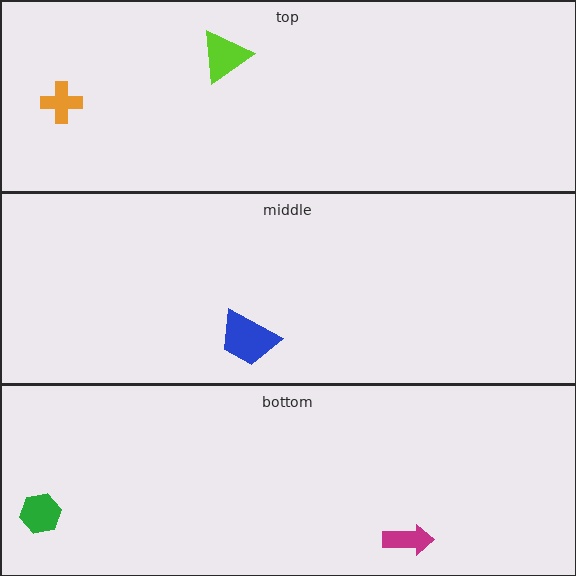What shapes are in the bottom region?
The magenta arrow, the green hexagon.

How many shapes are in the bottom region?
2.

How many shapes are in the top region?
2.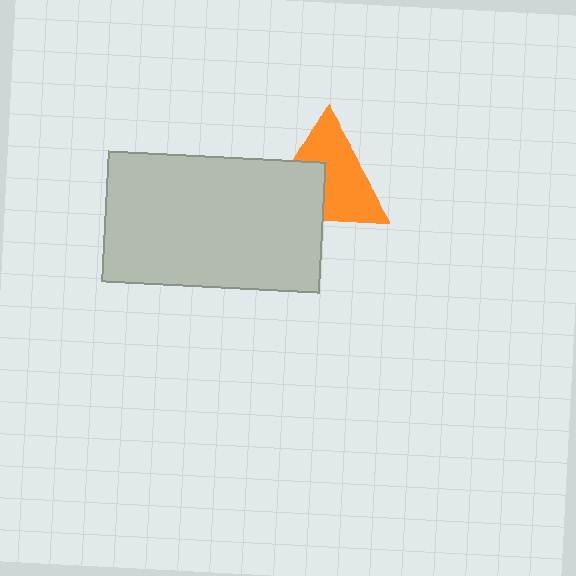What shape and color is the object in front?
The object in front is a light gray rectangle.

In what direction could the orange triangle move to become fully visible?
The orange triangle could move toward the upper-right. That would shift it out from behind the light gray rectangle entirely.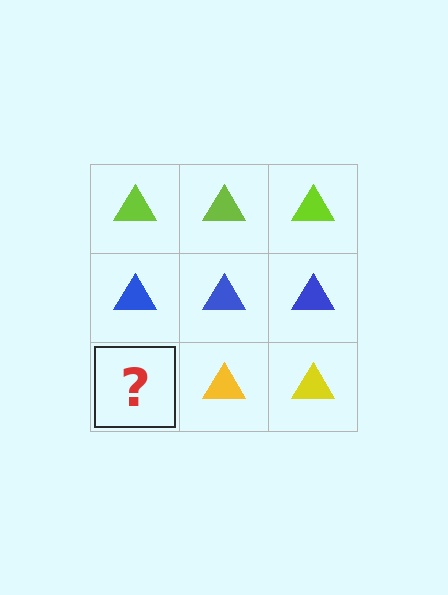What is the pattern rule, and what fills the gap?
The rule is that each row has a consistent color. The gap should be filled with a yellow triangle.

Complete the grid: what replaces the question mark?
The question mark should be replaced with a yellow triangle.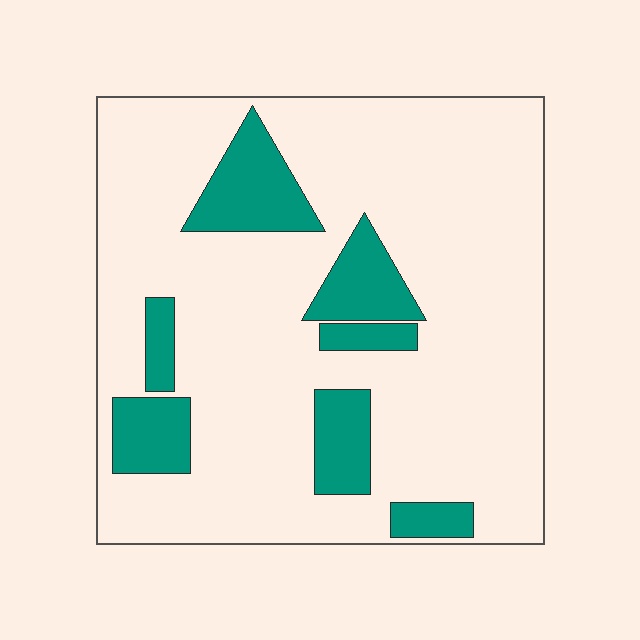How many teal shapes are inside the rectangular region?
7.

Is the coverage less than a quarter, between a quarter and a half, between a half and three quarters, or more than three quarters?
Less than a quarter.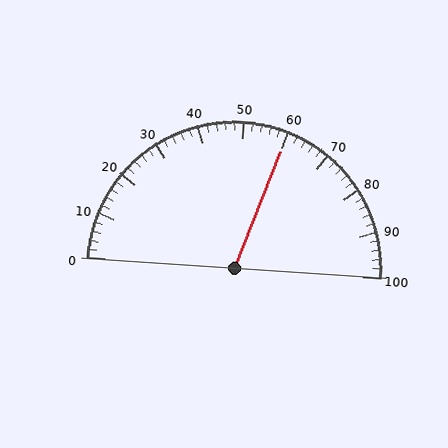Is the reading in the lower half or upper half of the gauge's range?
The reading is in the upper half of the range (0 to 100).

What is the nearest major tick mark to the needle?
The nearest major tick mark is 60.